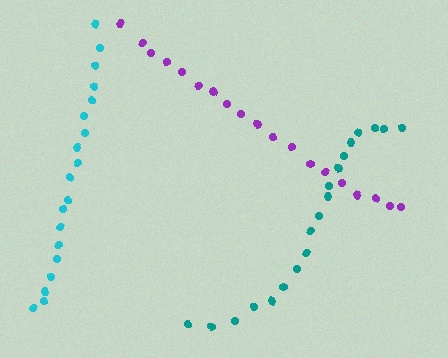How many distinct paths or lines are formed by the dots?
There are 3 distinct paths.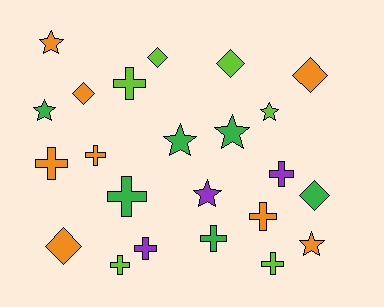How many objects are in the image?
There are 23 objects.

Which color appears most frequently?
Orange, with 8 objects.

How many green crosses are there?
There are 2 green crosses.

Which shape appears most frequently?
Cross, with 10 objects.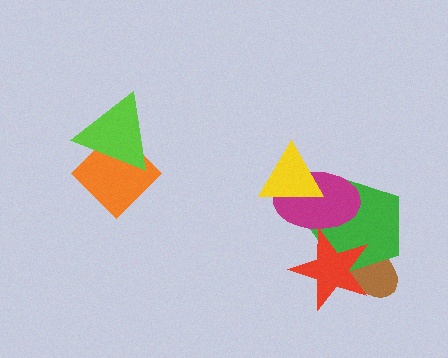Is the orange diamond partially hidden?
Yes, it is partially covered by another shape.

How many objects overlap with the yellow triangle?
1 object overlaps with the yellow triangle.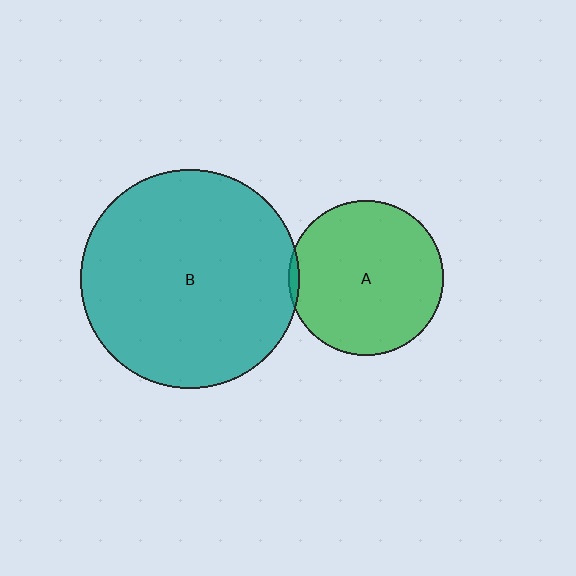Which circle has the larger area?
Circle B (teal).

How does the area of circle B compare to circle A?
Approximately 2.0 times.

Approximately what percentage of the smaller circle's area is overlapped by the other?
Approximately 5%.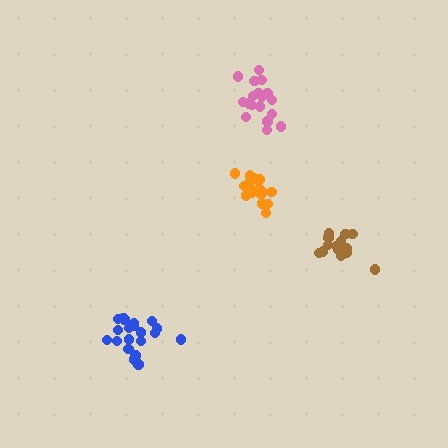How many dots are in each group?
Group 1: 16 dots, Group 2: 18 dots, Group 3: 20 dots, Group 4: 18 dots (72 total).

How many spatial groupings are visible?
There are 4 spatial groupings.